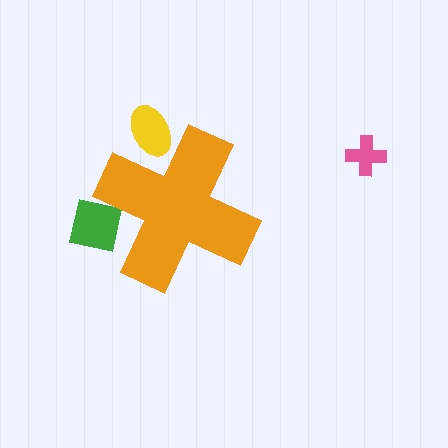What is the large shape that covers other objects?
An orange cross.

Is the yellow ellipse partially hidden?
Yes, the yellow ellipse is partially hidden behind the orange cross.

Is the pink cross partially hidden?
No, the pink cross is fully visible.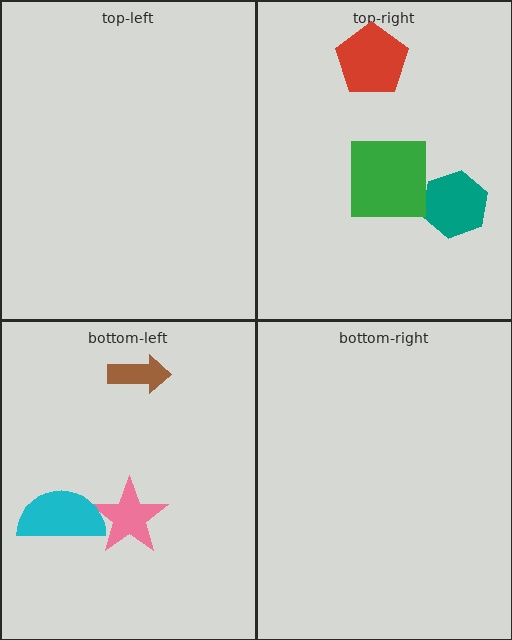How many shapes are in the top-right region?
3.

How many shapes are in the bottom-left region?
3.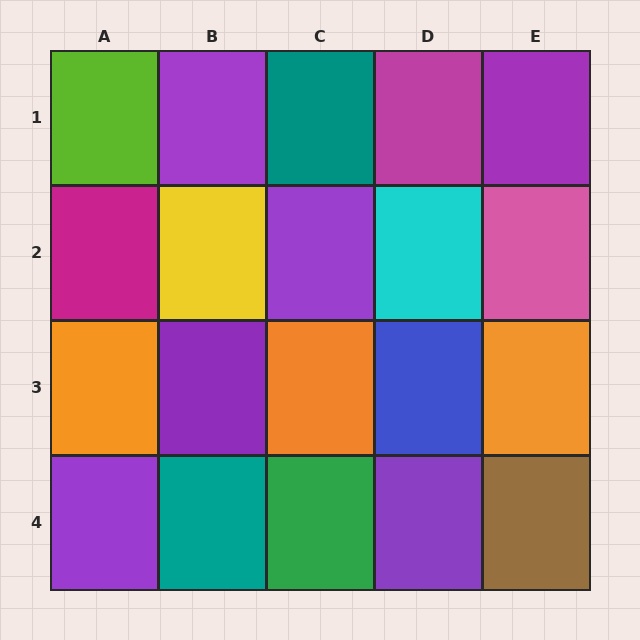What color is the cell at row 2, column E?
Pink.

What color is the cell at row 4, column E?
Brown.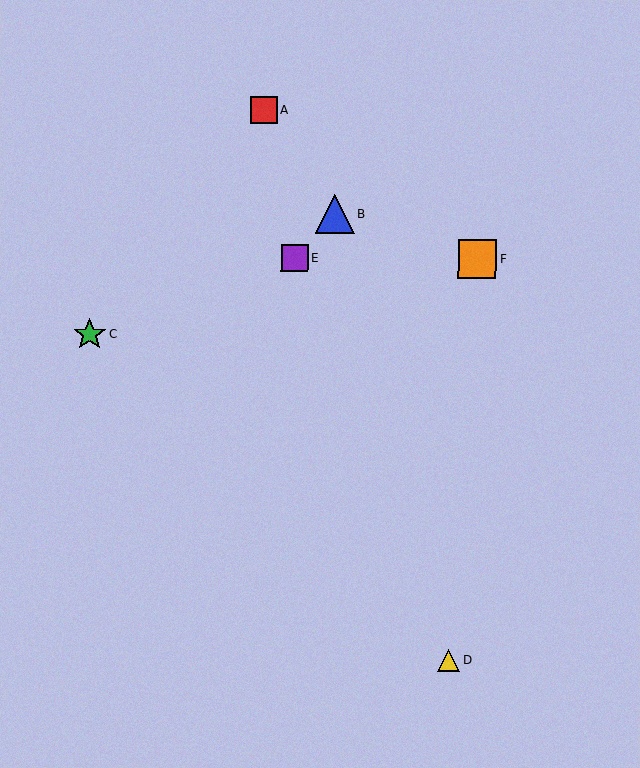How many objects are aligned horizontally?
2 objects (E, F) are aligned horizontally.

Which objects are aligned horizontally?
Objects E, F are aligned horizontally.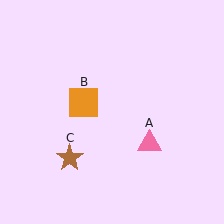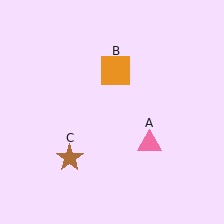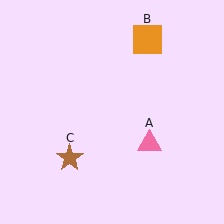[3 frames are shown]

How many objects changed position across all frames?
1 object changed position: orange square (object B).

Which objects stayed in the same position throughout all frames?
Pink triangle (object A) and brown star (object C) remained stationary.